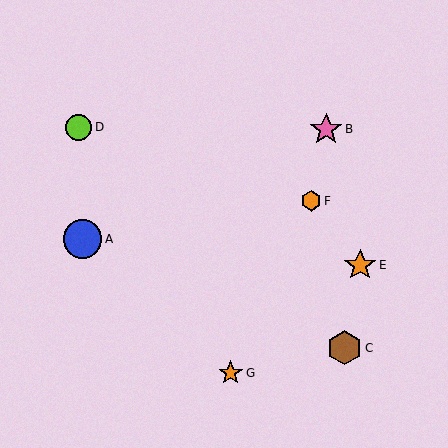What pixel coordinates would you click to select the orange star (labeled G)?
Click at (231, 373) to select the orange star G.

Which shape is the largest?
The blue circle (labeled A) is the largest.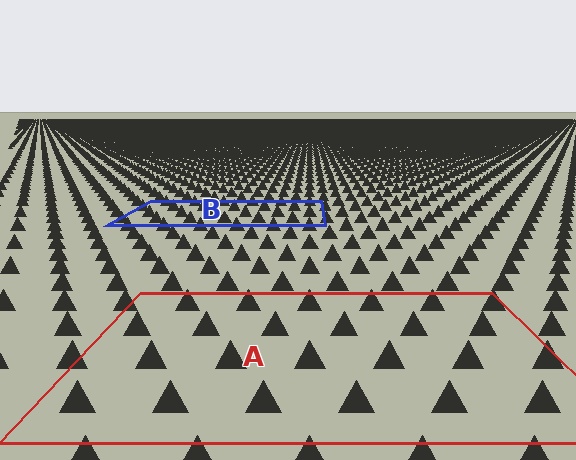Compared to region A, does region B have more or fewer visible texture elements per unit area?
Region B has more texture elements per unit area — they are packed more densely because it is farther away.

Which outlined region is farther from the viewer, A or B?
Region B is farther from the viewer — the texture elements inside it appear smaller and more densely packed.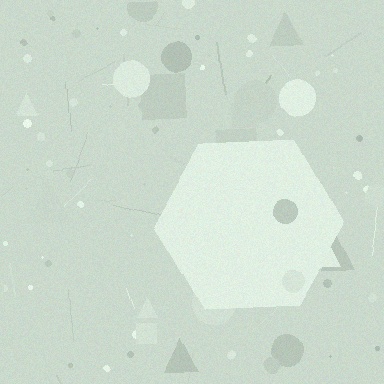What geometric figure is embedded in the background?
A hexagon is embedded in the background.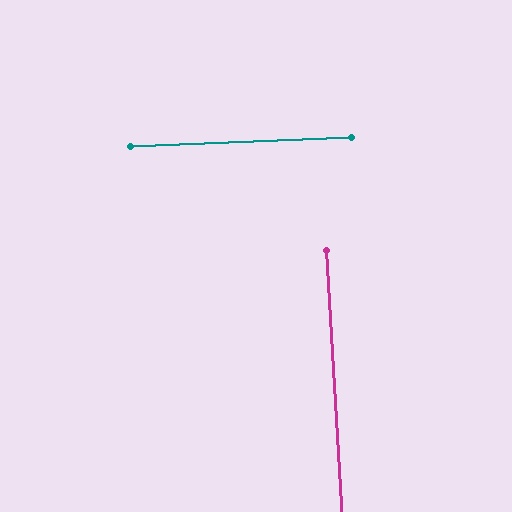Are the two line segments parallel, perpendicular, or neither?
Perpendicular — they meet at approximately 89°.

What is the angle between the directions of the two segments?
Approximately 89 degrees.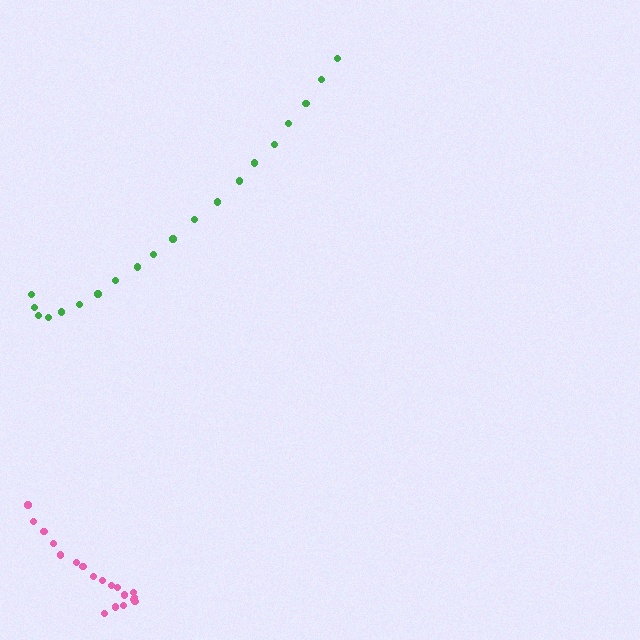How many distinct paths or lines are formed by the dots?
There are 2 distinct paths.